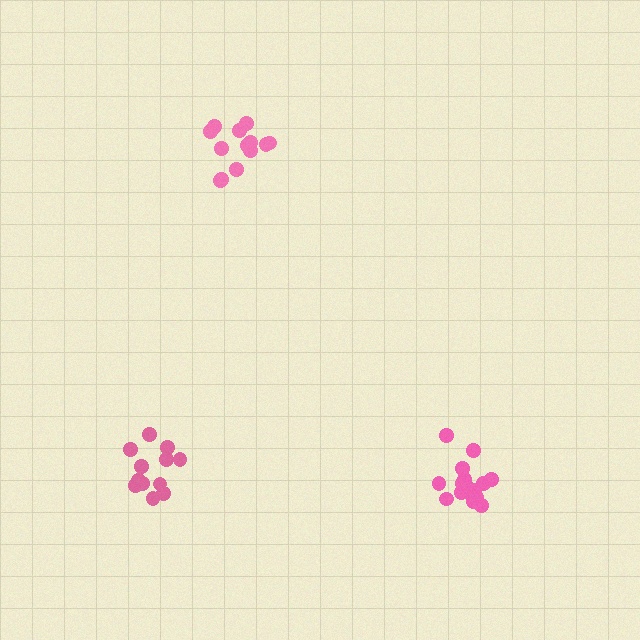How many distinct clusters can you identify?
There are 3 distinct clusters.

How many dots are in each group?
Group 1: 13 dots, Group 2: 16 dots, Group 3: 12 dots (41 total).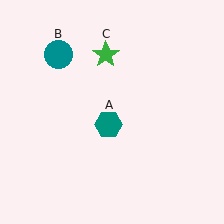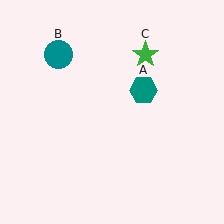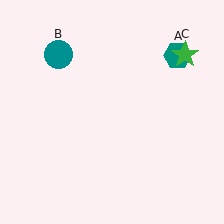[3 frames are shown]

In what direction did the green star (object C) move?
The green star (object C) moved right.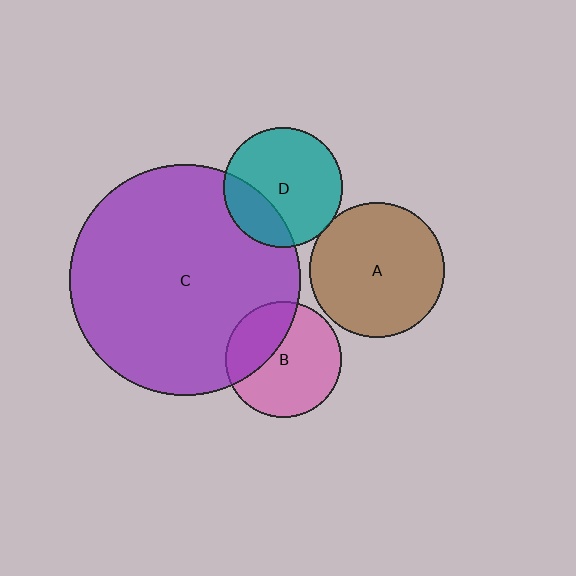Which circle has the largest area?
Circle C (purple).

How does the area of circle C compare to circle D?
Approximately 3.7 times.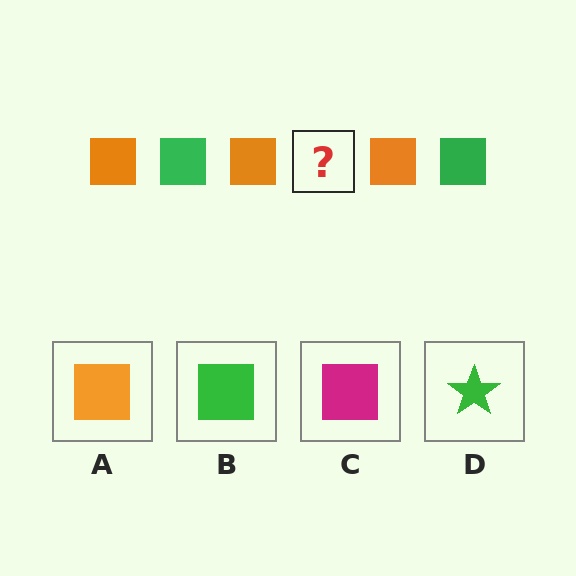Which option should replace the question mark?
Option B.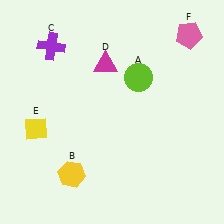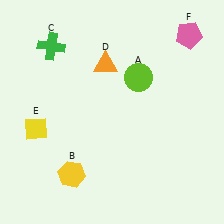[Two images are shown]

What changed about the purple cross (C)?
In Image 1, C is purple. In Image 2, it changed to green.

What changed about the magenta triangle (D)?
In Image 1, D is magenta. In Image 2, it changed to orange.